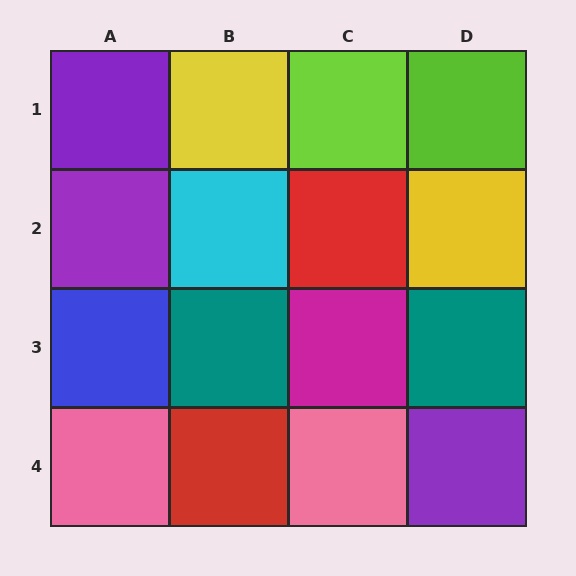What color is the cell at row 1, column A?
Purple.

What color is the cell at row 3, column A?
Blue.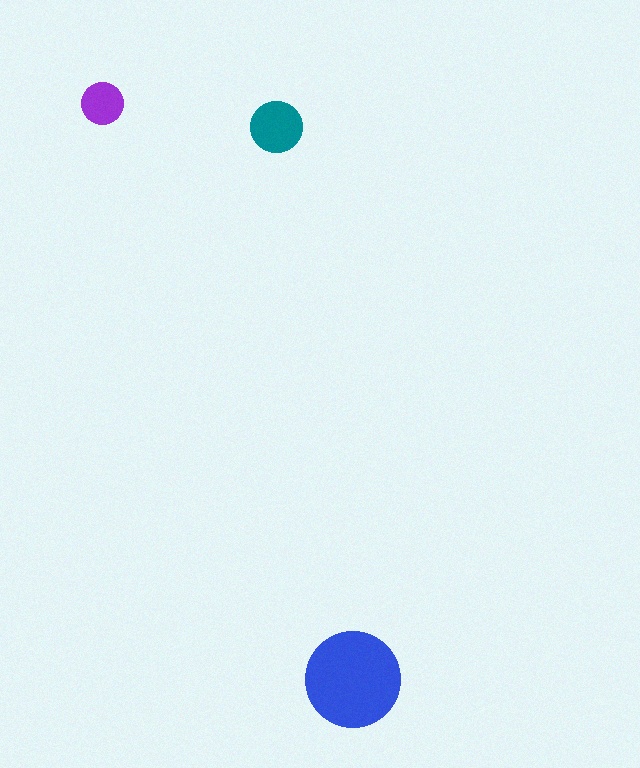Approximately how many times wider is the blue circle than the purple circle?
About 2.5 times wider.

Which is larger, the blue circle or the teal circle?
The blue one.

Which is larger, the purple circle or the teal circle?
The teal one.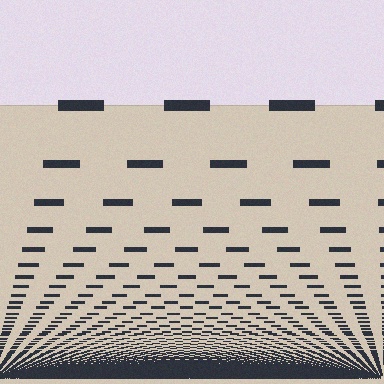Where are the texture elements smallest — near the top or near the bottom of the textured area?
Near the bottom.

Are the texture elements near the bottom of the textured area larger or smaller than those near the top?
Smaller. The gradient is inverted — elements near the bottom are smaller and denser.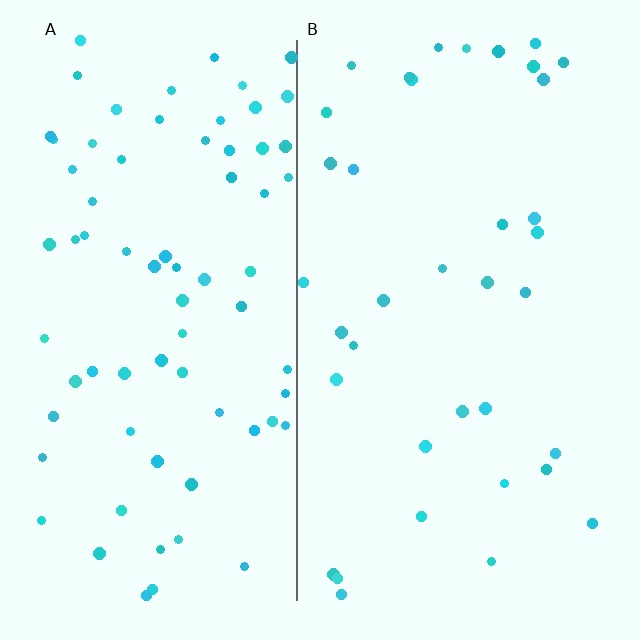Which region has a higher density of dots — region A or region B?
A (the left).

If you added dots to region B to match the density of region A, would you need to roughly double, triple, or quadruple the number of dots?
Approximately double.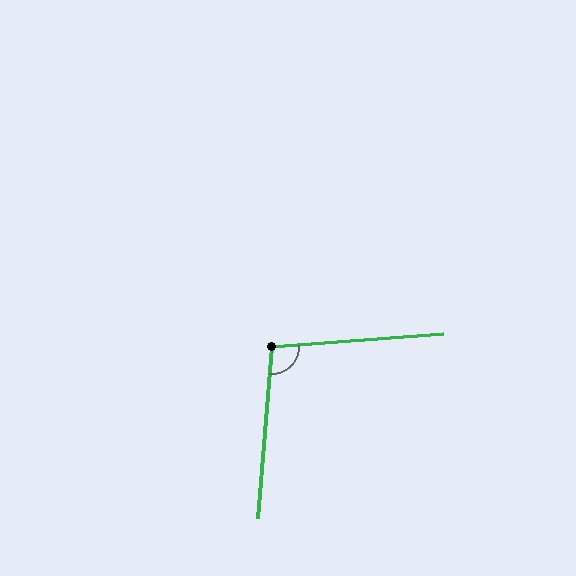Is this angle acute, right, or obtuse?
It is obtuse.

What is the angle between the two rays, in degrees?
Approximately 99 degrees.